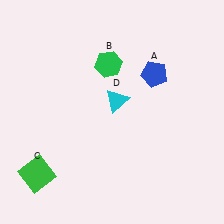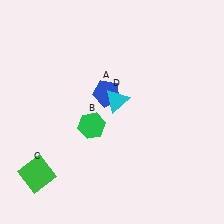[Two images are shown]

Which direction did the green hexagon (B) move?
The green hexagon (B) moved down.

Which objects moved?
The objects that moved are: the blue pentagon (A), the green hexagon (B).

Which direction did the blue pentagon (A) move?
The blue pentagon (A) moved left.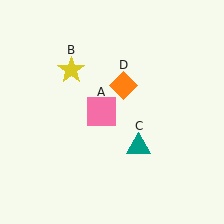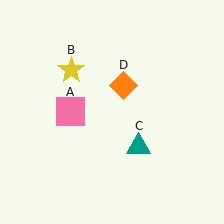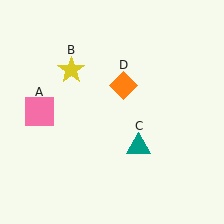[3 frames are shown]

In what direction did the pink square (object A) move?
The pink square (object A) moved left.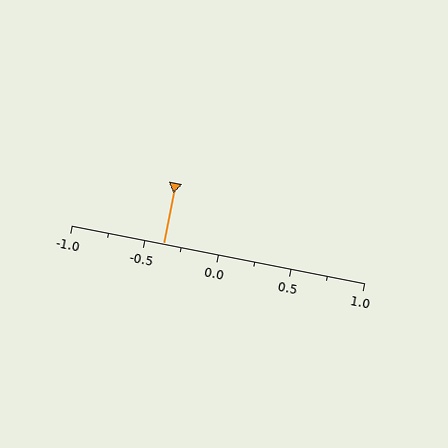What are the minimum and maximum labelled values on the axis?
The axis runs from -1.0 to 1.0.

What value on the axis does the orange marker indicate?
The marker indicates approximately -0.38.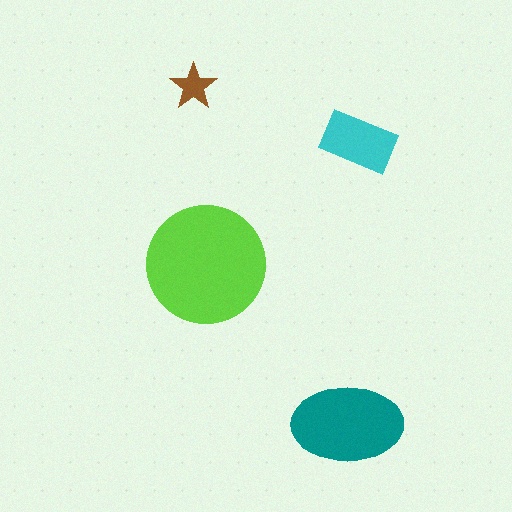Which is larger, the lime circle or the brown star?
The lime circle.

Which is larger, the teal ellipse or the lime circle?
The lime circle.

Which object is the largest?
The lime circle.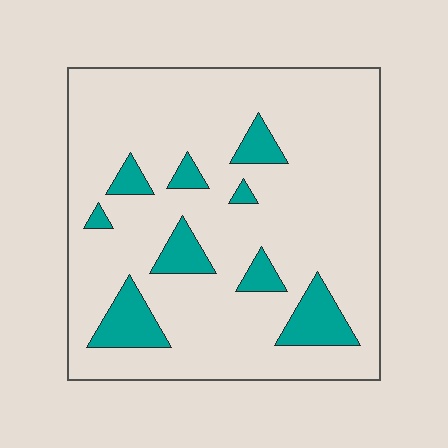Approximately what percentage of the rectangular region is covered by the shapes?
Approximately 15%.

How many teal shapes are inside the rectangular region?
9.